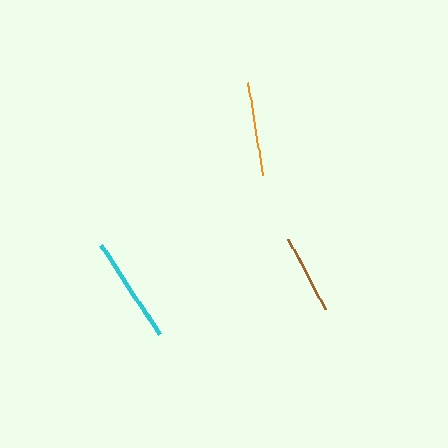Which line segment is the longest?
The cyan line is the longest at approximately 106 pixels.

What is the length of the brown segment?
The brown segment is approximately 80 pixels long.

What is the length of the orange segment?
The orange segment is approximately 94 pixels long.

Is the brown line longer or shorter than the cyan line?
The cyan line is longer than the brown line.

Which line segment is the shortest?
The brown line is the shortest at approximately 80 pixels.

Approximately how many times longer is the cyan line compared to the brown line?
The cyan line is approximately 1.3 times the length of the brown line.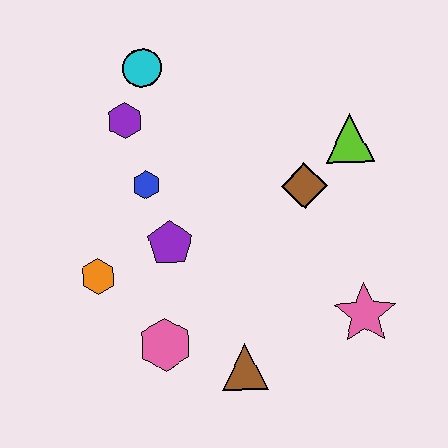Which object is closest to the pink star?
The brown triangle is closest to the pink star.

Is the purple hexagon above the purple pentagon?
Yes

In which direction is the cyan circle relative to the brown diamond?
The cyan circle is to the left of the brown diamond.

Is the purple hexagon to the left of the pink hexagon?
Yes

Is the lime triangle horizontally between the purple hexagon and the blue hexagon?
No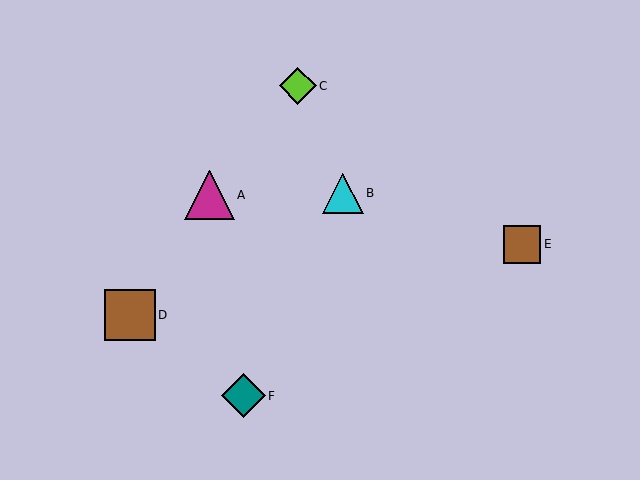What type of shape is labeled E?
Shape E is a brown square.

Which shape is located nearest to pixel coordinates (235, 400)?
The teal diamond (labeled F) at (243, 396) is nearest to that location.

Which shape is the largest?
The brown square (labeled D) is the largest.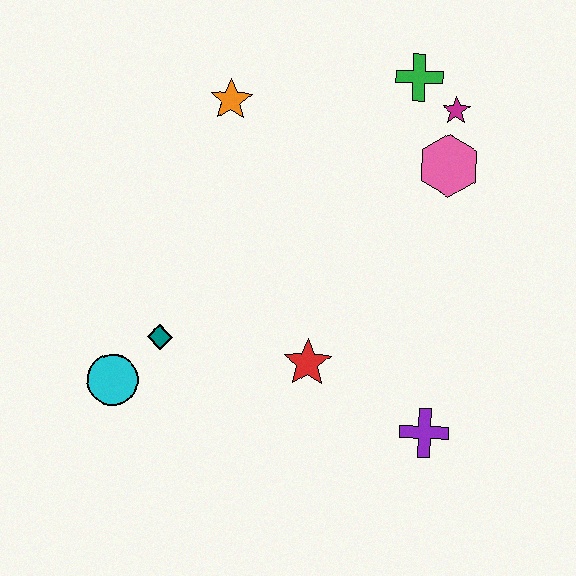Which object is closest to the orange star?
The green cross is closest to the orange star.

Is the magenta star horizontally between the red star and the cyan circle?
No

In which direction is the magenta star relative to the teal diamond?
The magenta star is to the right of the teal diamond.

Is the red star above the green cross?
No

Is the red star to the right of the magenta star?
No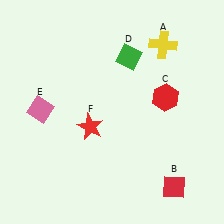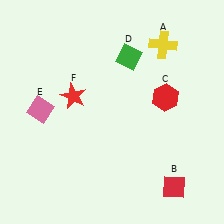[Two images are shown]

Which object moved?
The red star (F) moved up.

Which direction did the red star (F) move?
The red star (F) moved up.